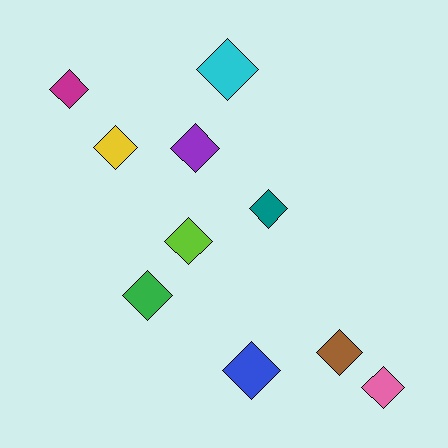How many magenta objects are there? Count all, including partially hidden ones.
There is 1 magenta object.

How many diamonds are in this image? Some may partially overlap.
There are 10 diamonds.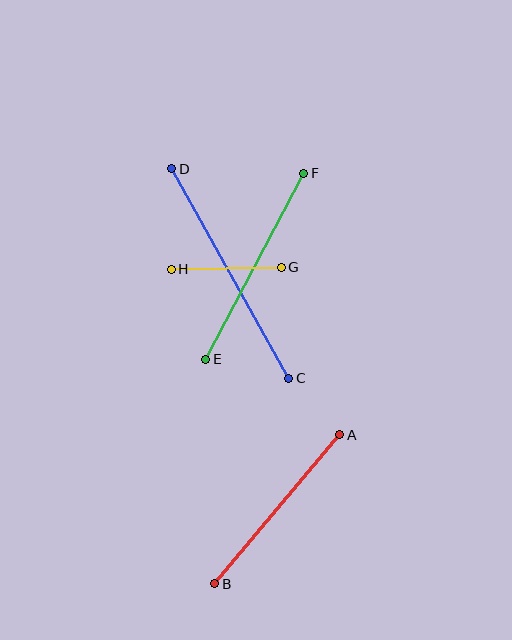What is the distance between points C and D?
The distance is approximately 240 pixels.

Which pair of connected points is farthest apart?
Points C and D are farthest apart.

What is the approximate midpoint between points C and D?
The midpoint is at approximately (230, 274) pixels.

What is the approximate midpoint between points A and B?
The midpoint is at approximately (277, 509) pixels.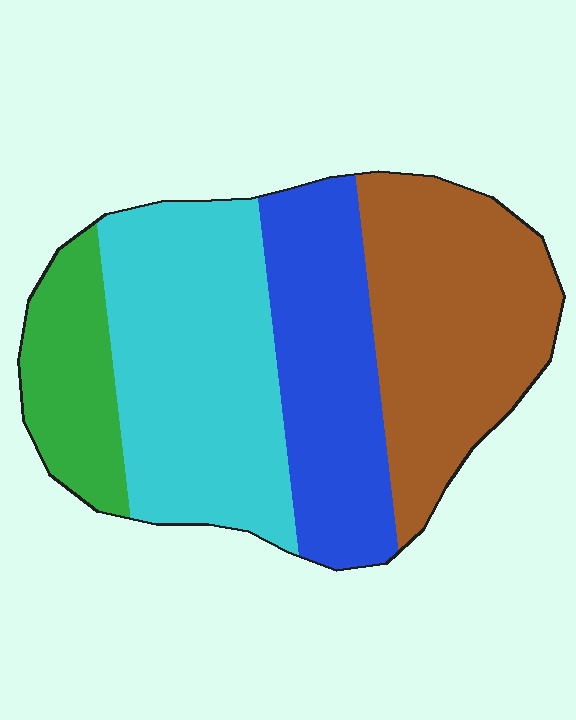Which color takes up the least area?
Green, at roughly 15%.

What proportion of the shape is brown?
Brown covers roughly 30% of the shape.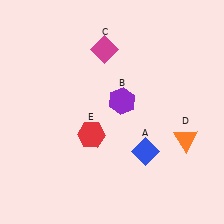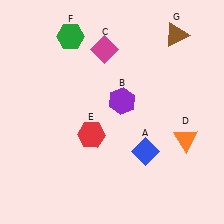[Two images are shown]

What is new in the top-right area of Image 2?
A brown triangle (G) was added in the top-right area of Image 2.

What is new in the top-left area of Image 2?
A green hexagon (F) was added in the top-left area of Image 2.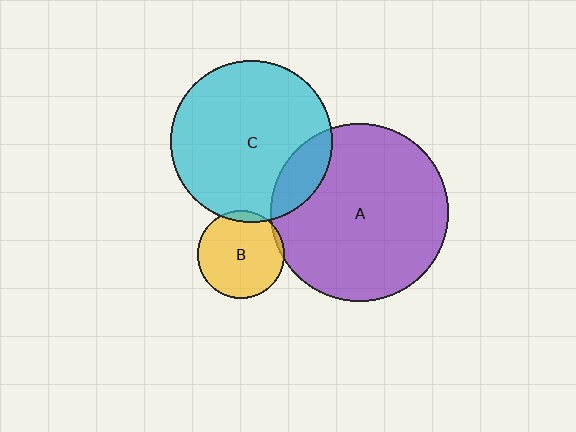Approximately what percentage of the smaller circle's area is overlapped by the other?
Approximately 5%.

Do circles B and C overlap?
Yes.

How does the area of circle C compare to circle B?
Approximately 3.4 times.